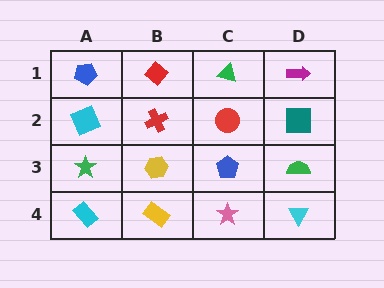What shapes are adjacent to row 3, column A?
A cyan square (row 2, column A), a cyan rectangle (row 4, column A), a yellow hexagon (row 3, column B).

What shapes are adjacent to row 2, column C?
A green triangle (row 1, column C), a blue pentagon (row 3, column C), a red cross (row 2, column B), a teal square (row 2, column D).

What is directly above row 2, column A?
A blue pentagon.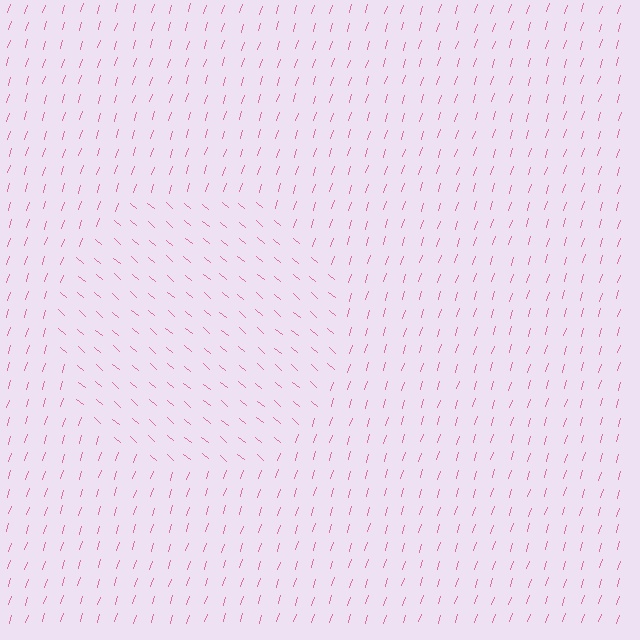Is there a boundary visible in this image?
Yes, there is a texture boundary formed by a change in line orientation.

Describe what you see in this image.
The image is filled with small pink line segments. A circle region in the image has lines oriented differently from the surrounding lines, creating a visible texture boundary.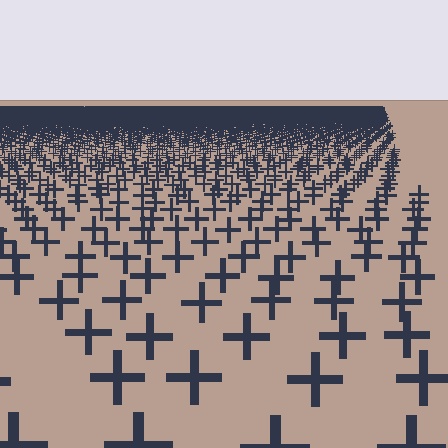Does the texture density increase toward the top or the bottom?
Density increases toward the top.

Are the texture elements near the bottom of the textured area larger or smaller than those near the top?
Larger. Near the bottom, elements are closer to the viewer and appear at a bigger on-screen size.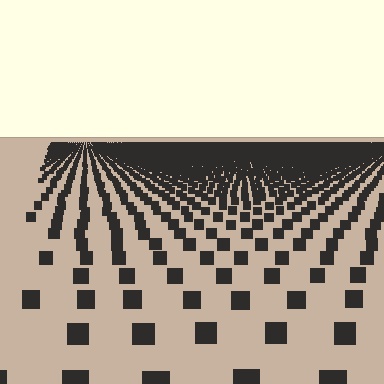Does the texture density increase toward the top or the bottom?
Density increases toward the top.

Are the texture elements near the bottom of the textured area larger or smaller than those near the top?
Larger. Near the bottom, elements are closer to the viewer and appear at a bigger on-screen size.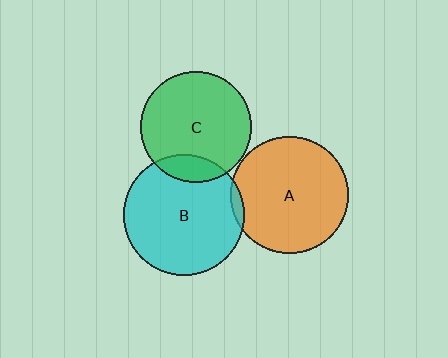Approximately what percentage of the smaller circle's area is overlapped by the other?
Approximately 15%.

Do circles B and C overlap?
Yes.